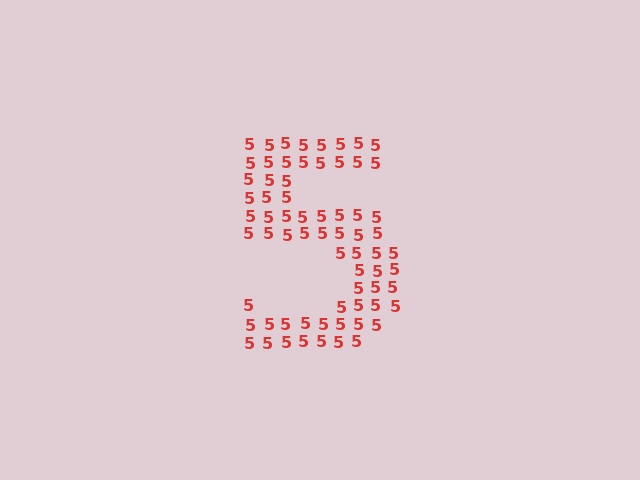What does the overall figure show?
The overall figure shows the digit 5.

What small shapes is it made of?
It is made of small digit 5's.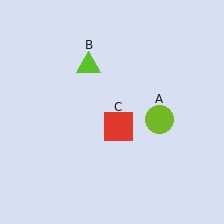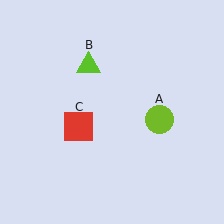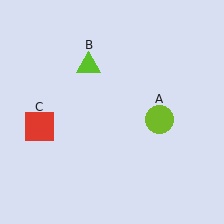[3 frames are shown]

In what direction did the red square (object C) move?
The red square (object C) moved left.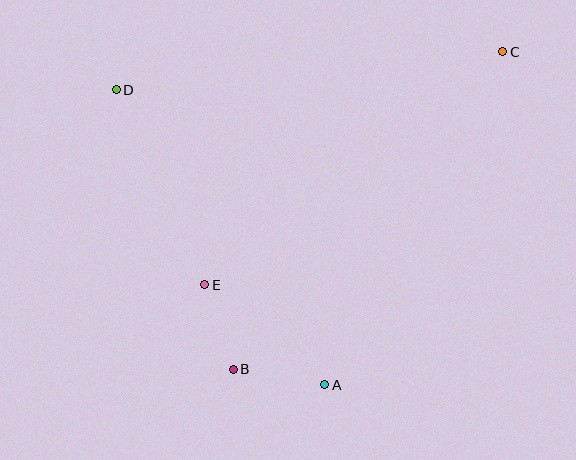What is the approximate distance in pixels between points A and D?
The distance between A and D is approximately 362 pixels.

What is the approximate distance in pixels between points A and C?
The distance between A and C is approximately 378 pixels.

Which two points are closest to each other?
Points B and E are closest to each other.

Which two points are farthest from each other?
Points B and C are farthest from each other.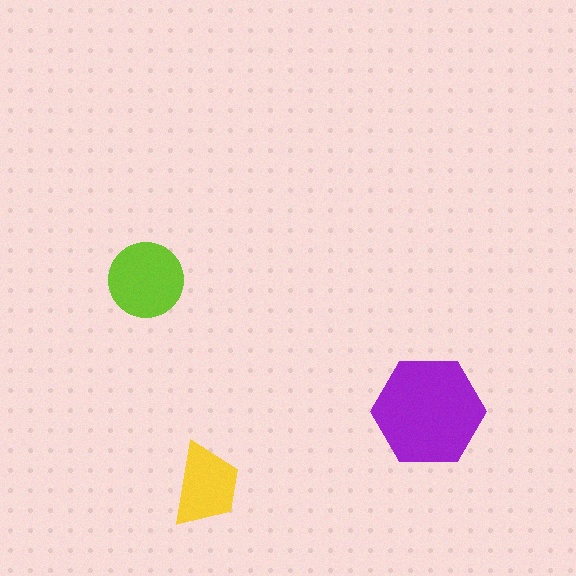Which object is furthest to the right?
The purple hexagon is rightmost.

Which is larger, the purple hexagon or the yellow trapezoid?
The purple hexagon.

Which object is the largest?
The purple hexagon.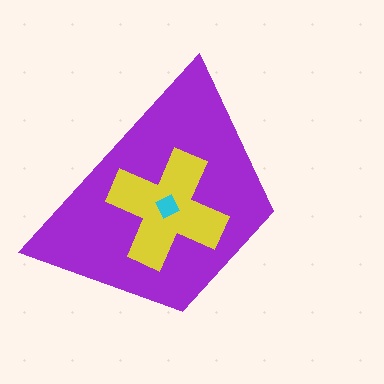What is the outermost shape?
The purple trapezoid.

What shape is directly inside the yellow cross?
The cyan diamond.